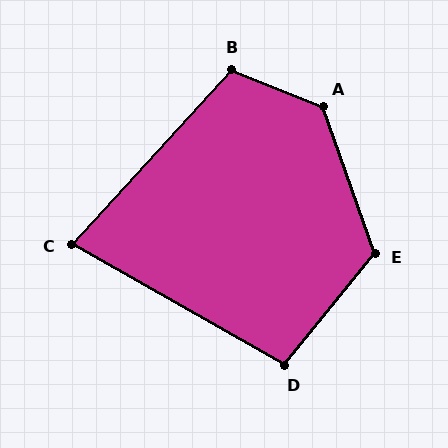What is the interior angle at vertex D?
Approximately 99 degrees (obtuse).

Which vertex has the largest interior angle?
A, at approximately 131 degrees.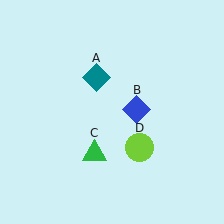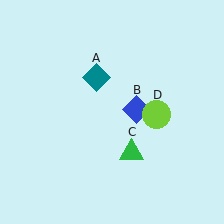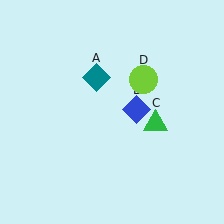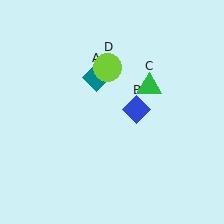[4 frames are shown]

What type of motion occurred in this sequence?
The green triangle (object C), lime circle (object D) rotated counterclockwise around the center of the scene.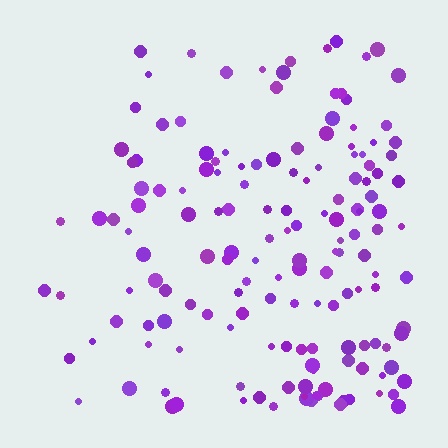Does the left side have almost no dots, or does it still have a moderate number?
Still a moderate number, just noticeably fewer than the right.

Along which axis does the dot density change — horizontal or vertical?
Horizontal.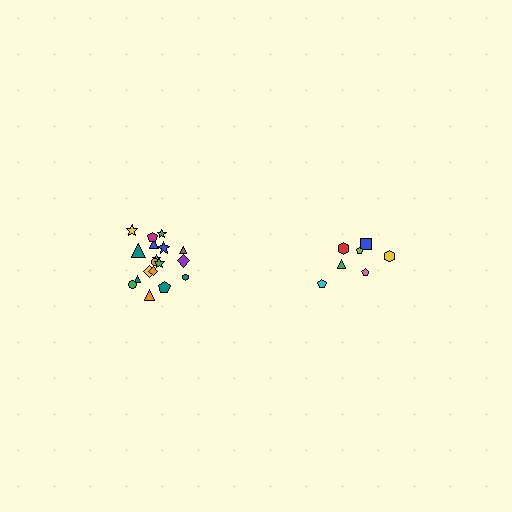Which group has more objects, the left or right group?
The left group.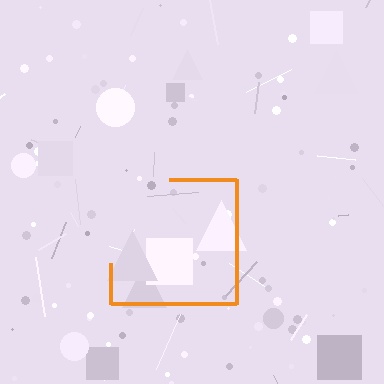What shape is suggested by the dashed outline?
The dashed outline suggests a square.